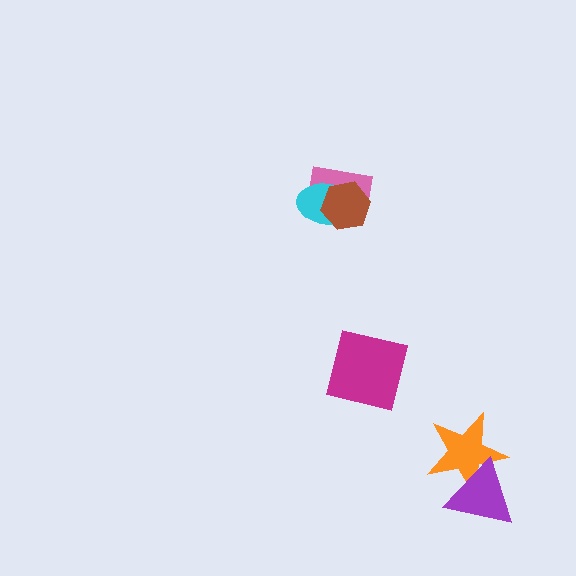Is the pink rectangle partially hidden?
Yes, it is partially covered by another shape.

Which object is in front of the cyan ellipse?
The brown hexagon is in front of the cyan ellipse.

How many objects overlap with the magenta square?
0 objects overlap with the magenta square.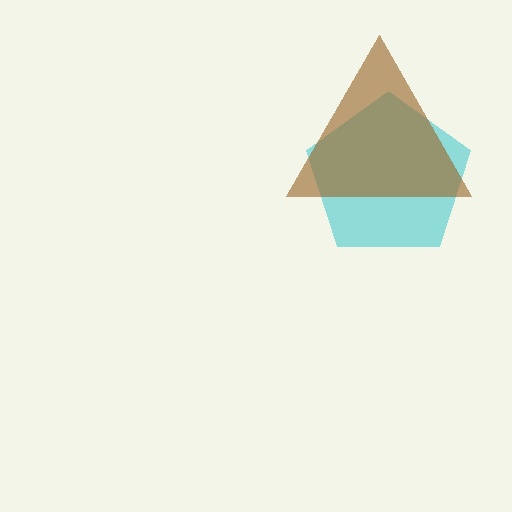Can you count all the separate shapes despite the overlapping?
Yes, there are 2 separate shapes.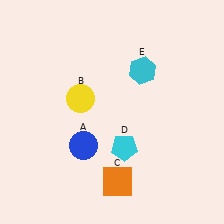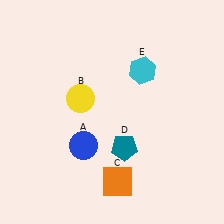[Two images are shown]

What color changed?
The pentagon (D) changed from cyan in Image 1 to teal in Image 2.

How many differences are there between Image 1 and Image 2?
There is 1 difference between the two images.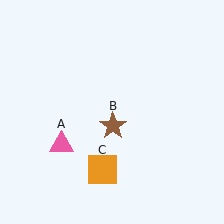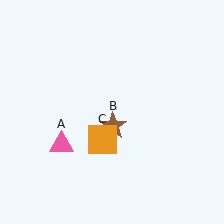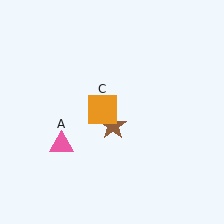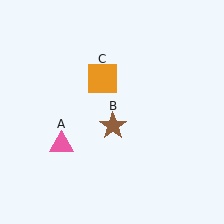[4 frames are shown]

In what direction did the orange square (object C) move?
The orange square (object C) moved up.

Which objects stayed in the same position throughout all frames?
Pink triangle (object A) and brown star (object B) remained stationary.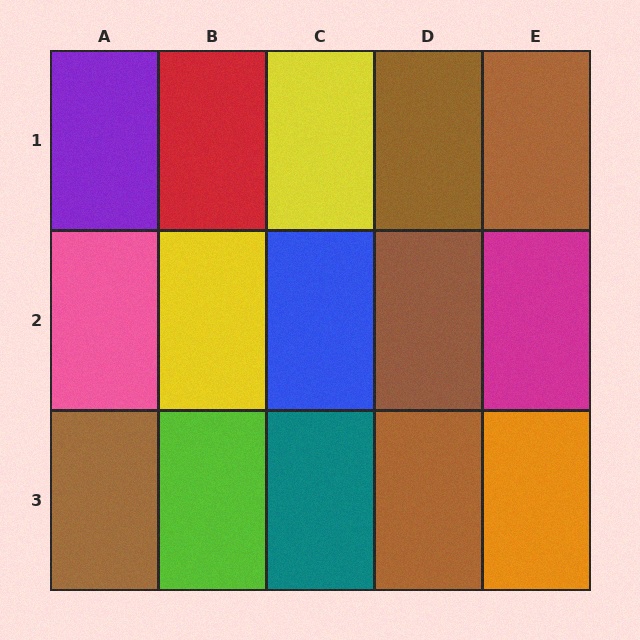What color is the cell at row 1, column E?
Brown.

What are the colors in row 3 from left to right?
Brown, lime, teal, brown, orange.